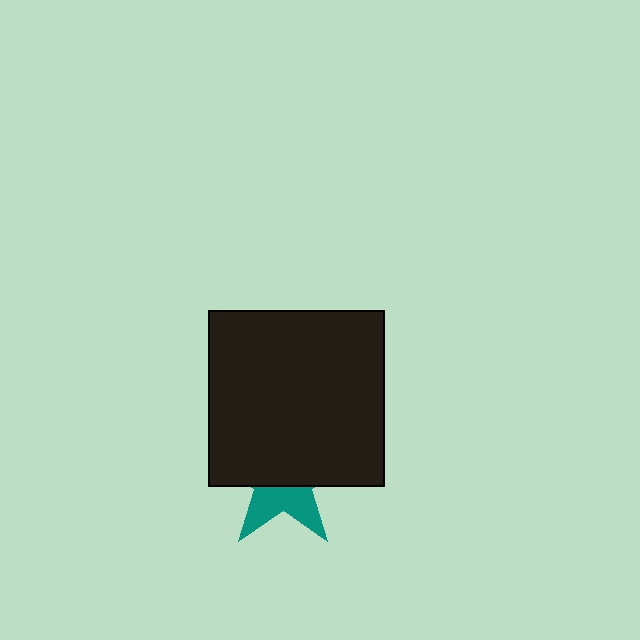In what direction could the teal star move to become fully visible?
The teal star could move down. That would shift it out from behind the black square entirely.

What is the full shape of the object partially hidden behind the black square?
The partially hidden object is a teal star.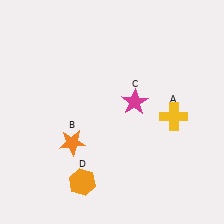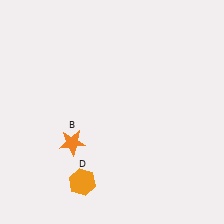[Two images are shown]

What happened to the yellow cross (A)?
The yellow cross (A) was removed in Image 2. It was in the bottom-right area of Image 1.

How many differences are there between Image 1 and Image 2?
There are 2 differences between the two images.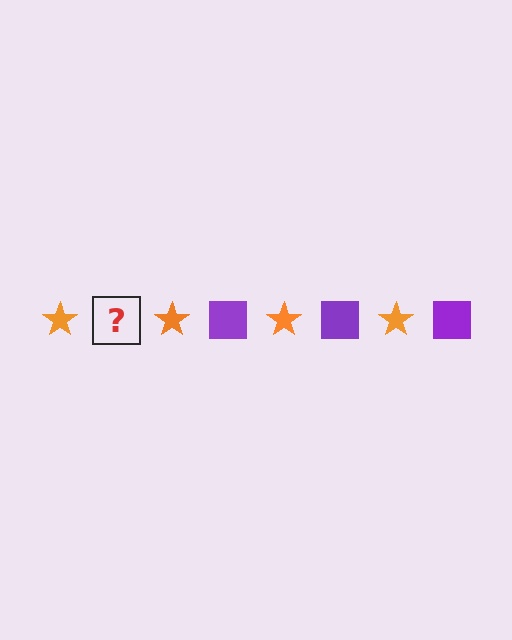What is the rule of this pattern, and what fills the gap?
The rule is that the pattern alternates between orange star and purple square. The gap should be filled with a purple square.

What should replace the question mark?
The question mark should be replaced with a purple square.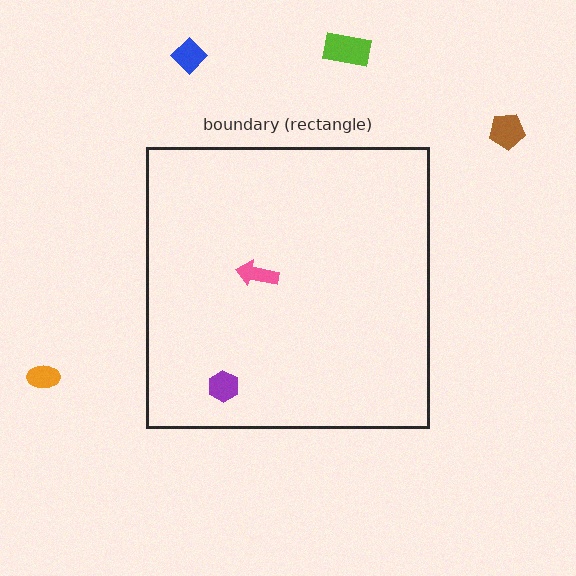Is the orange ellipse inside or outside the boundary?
Outside.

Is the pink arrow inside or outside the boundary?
Inside.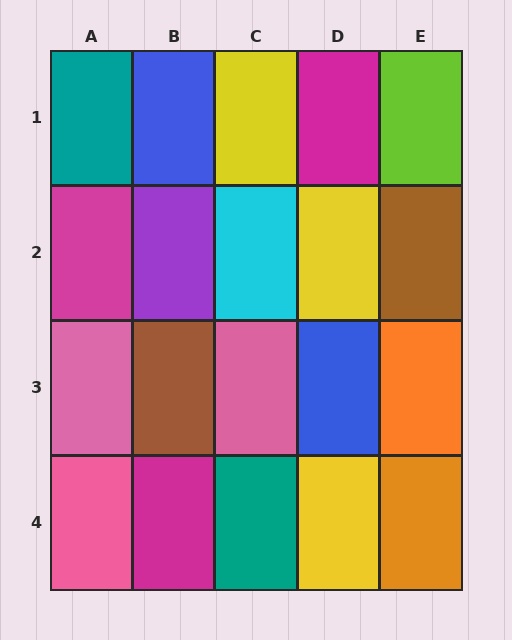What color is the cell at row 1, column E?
Lime.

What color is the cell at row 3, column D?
Blue.